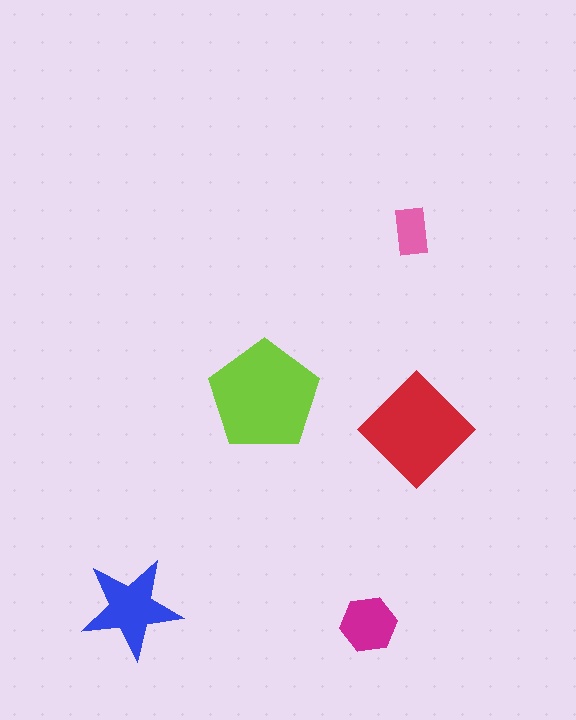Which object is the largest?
The lime pentagon.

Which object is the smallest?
The pink rectangle.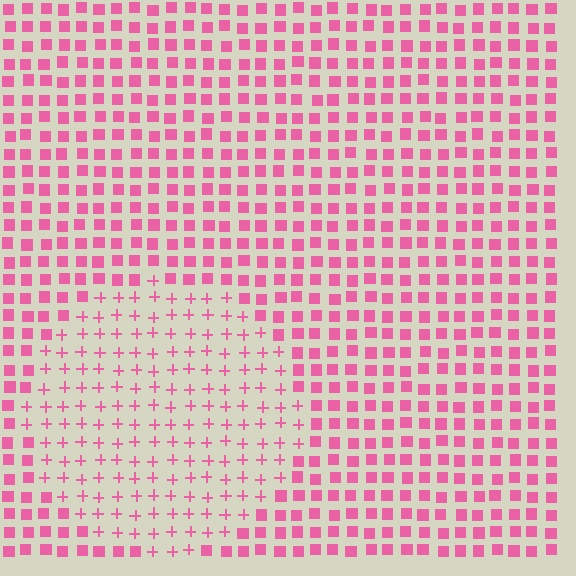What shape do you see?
I see a circle.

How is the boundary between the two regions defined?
The boundary is defined by a change in element shape: plus signs inside vs. squares outside. All elements share the same color and spacing.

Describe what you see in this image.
The image is filled with small pink elements arranged in a uniform grid. A circle-shaped region contains plus signs, while the surrounding area contains squares. The boundary is defined purely by the change in element shape.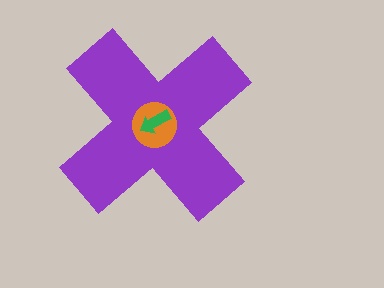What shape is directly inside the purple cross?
The orange circle.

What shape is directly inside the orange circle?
The green arrow.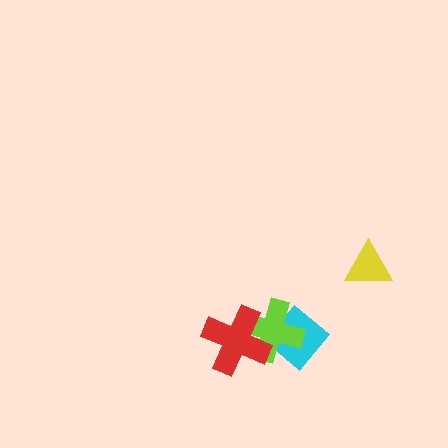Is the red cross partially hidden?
No, no other shape covers it.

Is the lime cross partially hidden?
Yes, it is partially covered by another shape.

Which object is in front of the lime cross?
The red cross is in front of the lime cross.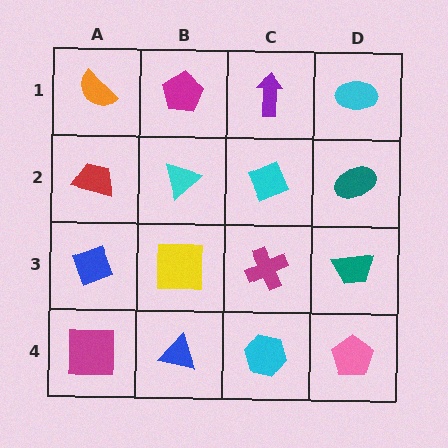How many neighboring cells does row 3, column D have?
3.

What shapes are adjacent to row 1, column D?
A teal ellipse (row 2, column D), a purple arrow (row 1, column C).